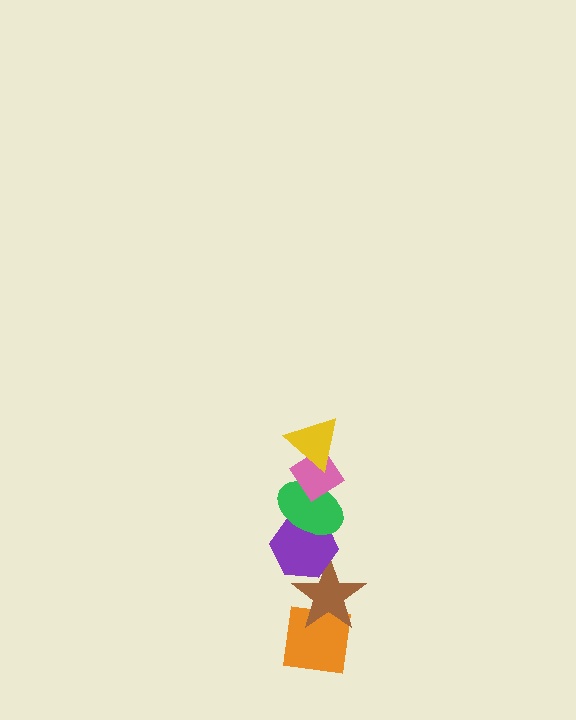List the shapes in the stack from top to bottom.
From top to bottom: the yellow triangle, the pink diamond, the green ellipse, the purple hexagon, the brown star, the orange square.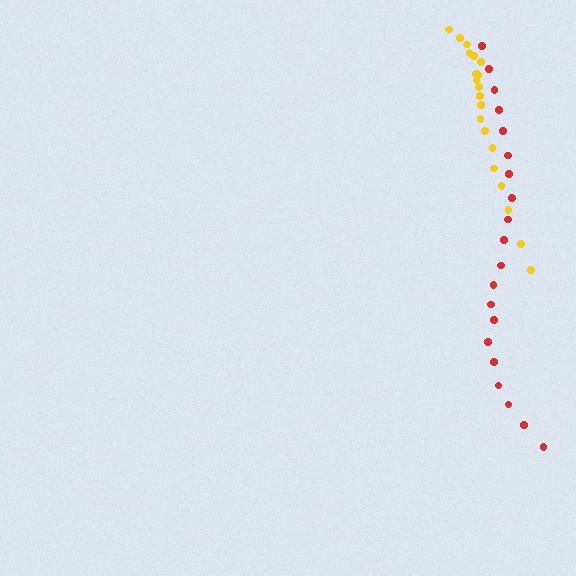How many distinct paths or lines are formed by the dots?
There are 2 distinct paths.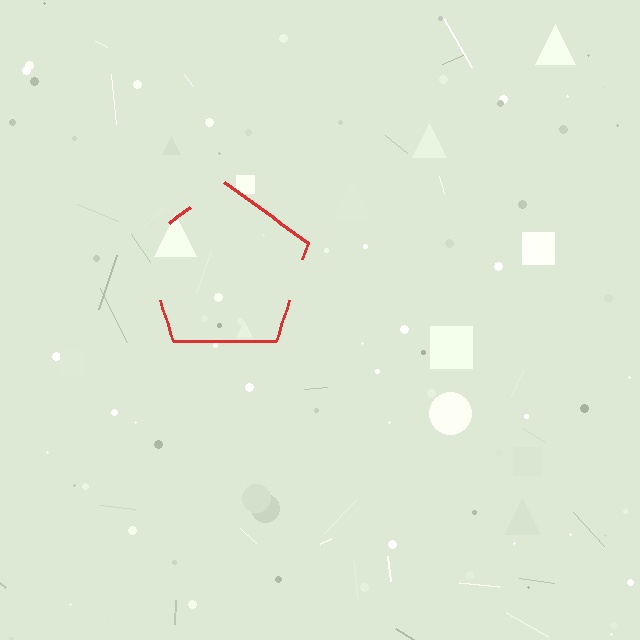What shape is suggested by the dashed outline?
The dashed outline suggests a pentagon.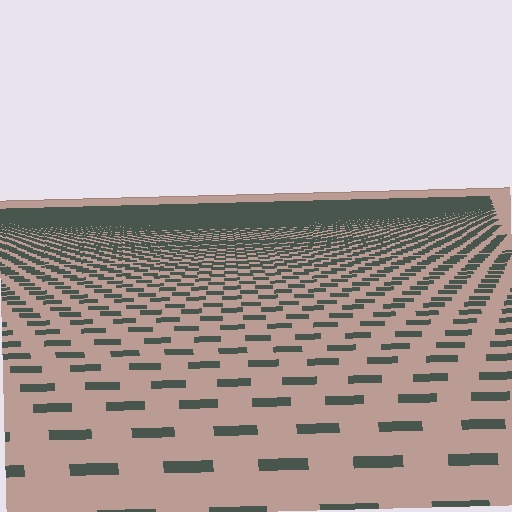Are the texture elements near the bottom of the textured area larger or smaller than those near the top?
Larger. Near the bottom, elements are closer to the viewer and appear at a bigger on-screen size.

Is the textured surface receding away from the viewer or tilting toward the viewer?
The surface is receding away from the viewer. Texture elements get smaller and denser toward the top.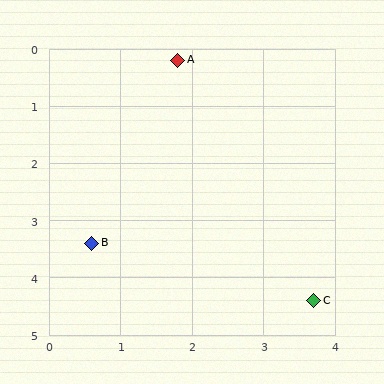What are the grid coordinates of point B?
Point B is at approximately (0.6, 3.4).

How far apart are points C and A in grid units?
Points C and A are about 4.6 grid units apart.